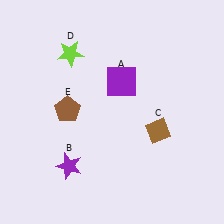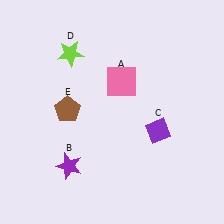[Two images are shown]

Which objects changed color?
A changed from purple to pink. C changed from brown to purple.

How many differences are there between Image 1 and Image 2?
There are 2 differences between the two images.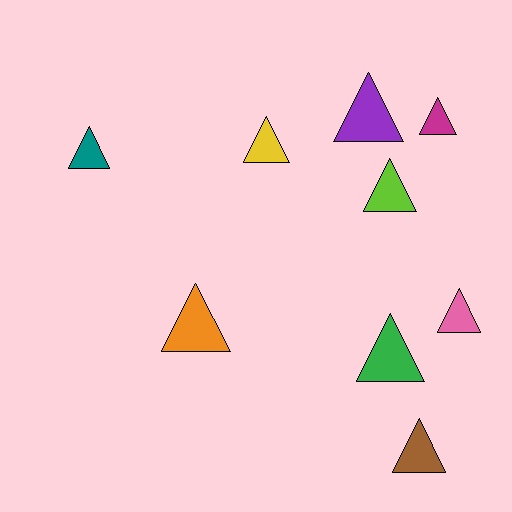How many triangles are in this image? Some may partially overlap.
There are 9 triangles.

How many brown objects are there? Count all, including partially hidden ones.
There is 1 brown object.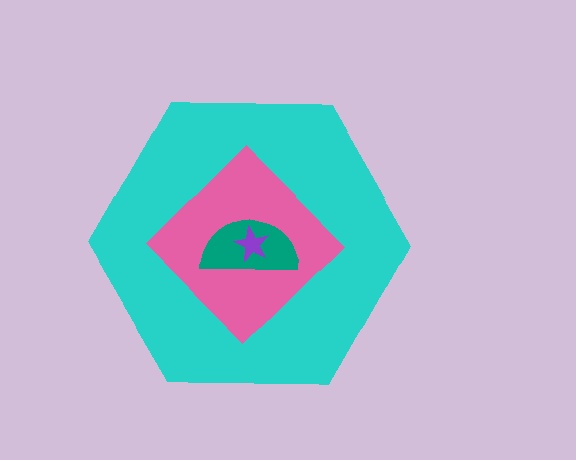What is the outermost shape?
The cyan hexagon.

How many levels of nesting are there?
4.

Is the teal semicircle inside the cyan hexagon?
Yes.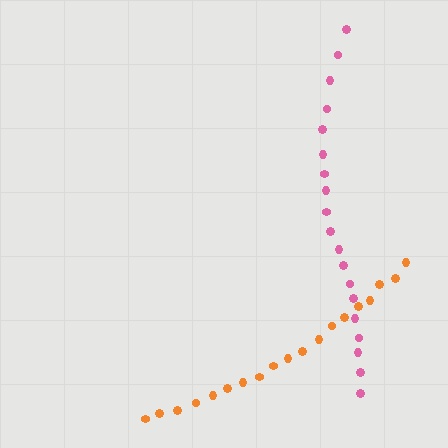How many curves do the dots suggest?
There are 2 distinct paths.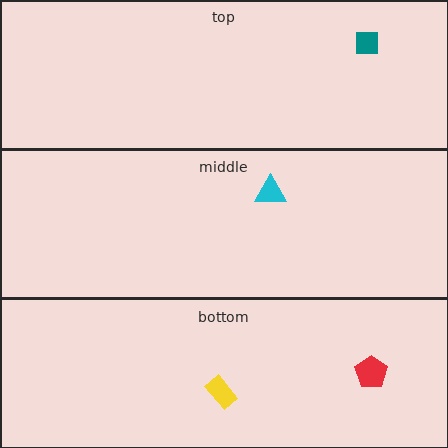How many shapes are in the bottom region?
2.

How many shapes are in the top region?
1.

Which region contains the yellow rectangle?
The bottom region.